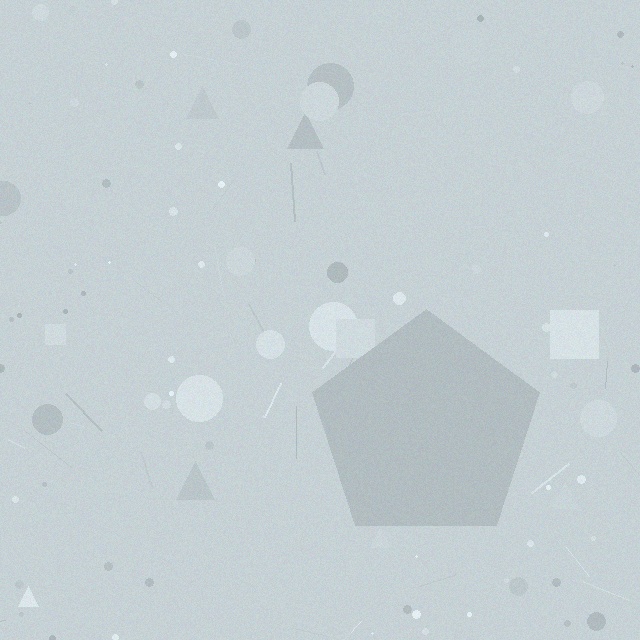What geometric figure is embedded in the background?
A pentagon is embedded in the background.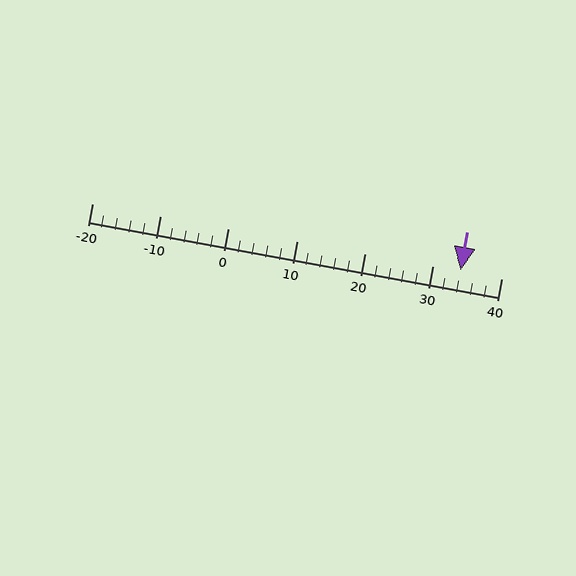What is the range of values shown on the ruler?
The ruler shows values from -20 to 40.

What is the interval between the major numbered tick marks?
The major tick marks are spaced 10 units apart.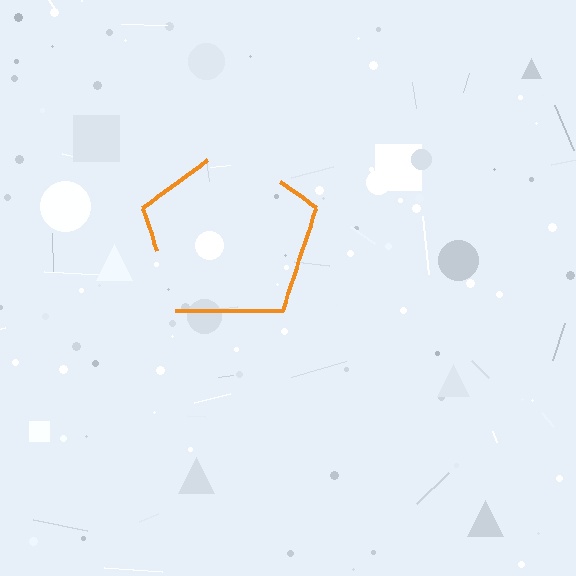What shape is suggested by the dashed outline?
The dashed outline suggests a pentagon.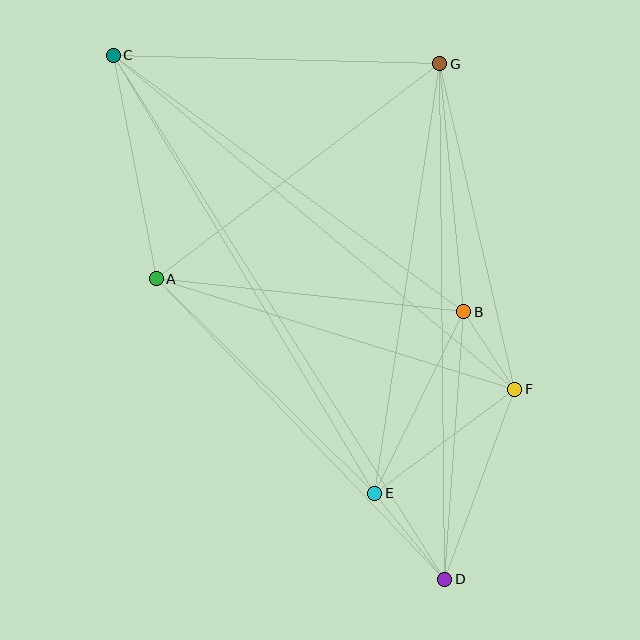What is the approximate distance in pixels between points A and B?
The distance between A and B is approximately 309 pixels.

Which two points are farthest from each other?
Points C and D are farthest from each other.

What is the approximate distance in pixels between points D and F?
The distance between D and F is approximately 203 pixels.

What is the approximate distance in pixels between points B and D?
The distance between B and D is approximately 268 pixels.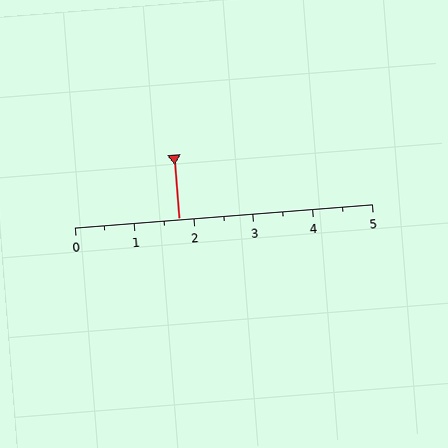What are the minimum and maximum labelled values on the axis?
The axis runs from 0 to 5.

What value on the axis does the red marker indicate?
The marker indicates approximately 1.8.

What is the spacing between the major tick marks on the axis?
The major ticks are spaced 1 apart.